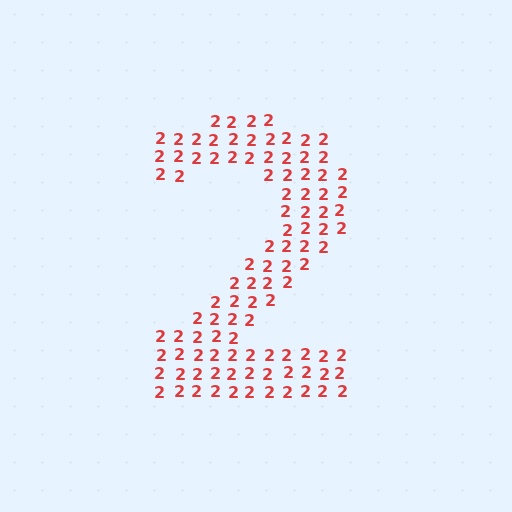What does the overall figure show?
The overall figure shows the digit 2.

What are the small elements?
The small elements are digit 2's.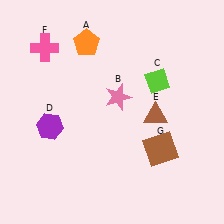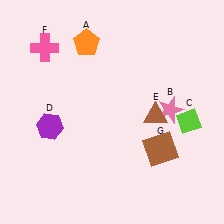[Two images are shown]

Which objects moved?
The objects that moved are: the pink star (B), the lime diamond (C).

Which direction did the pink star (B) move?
The pink star (B) moved right.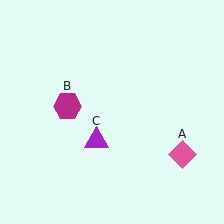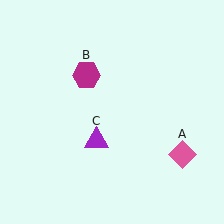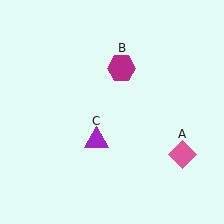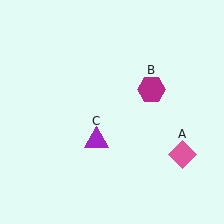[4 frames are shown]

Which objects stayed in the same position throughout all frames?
Pink diamond (object A) and purple triangle (object C) remained stationary.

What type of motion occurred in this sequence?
The magenta hexagon (object B) rotated clockwise around the center of the scene.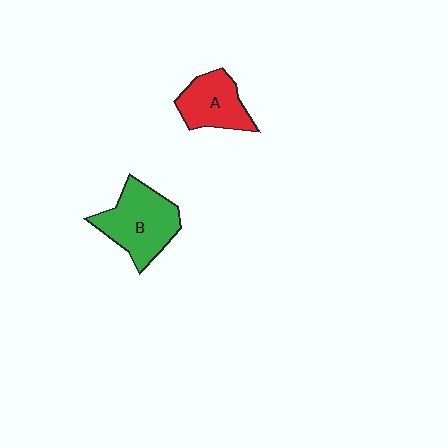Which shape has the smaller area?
Shape A (red).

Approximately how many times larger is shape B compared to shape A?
Approximately 1.4 times.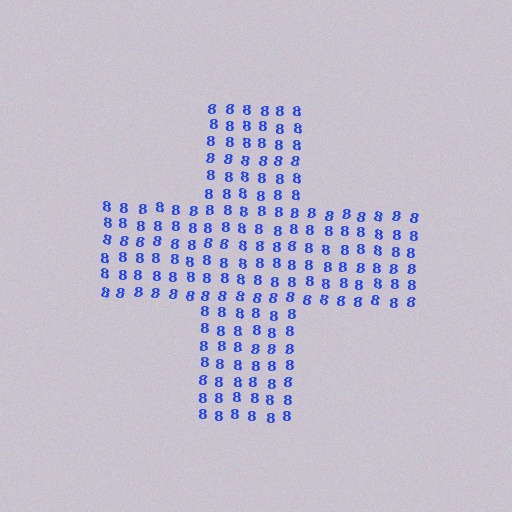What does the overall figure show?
The overall figure shows a cross.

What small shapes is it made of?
It is made of small digit 8's.